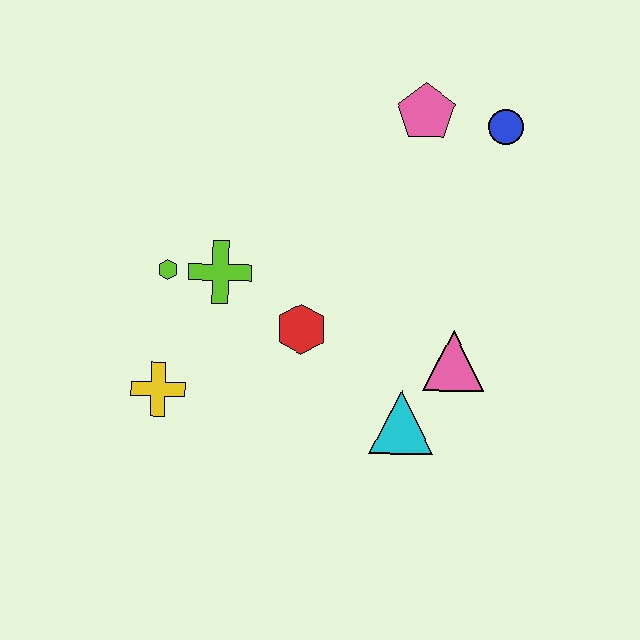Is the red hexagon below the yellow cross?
No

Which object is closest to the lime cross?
The lime hexagon is closest to the lime cross.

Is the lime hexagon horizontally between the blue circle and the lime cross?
No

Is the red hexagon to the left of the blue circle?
Yes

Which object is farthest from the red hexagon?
The blue circle is farthest from the red hexagon.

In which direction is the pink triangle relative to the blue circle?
The pink triangle is below the blue circle.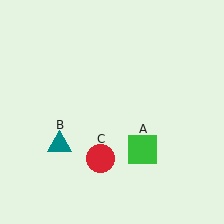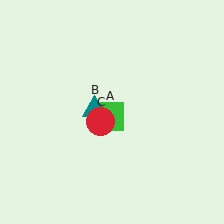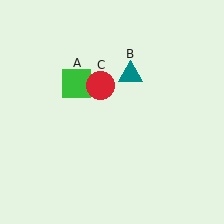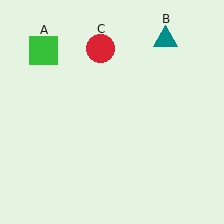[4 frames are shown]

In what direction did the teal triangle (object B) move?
The teal triangle (object B) moved up and to the right.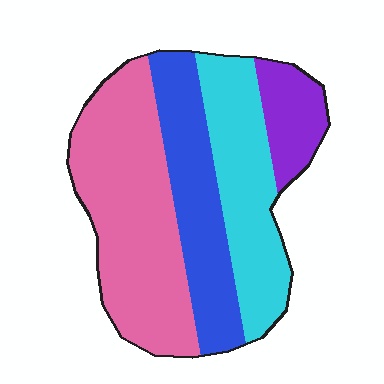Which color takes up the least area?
Purple, at roughly 10%.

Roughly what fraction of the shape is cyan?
Cyan covers roughly 25% of the shape.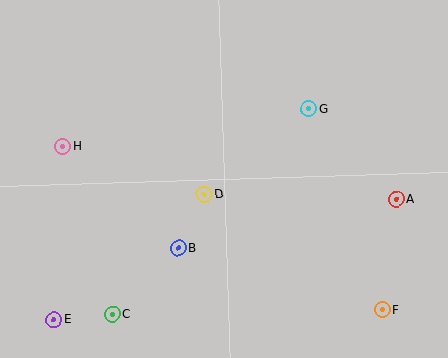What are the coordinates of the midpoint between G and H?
The midpoint between G and H is at (186, 128).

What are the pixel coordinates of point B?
Point B is at (179, 248).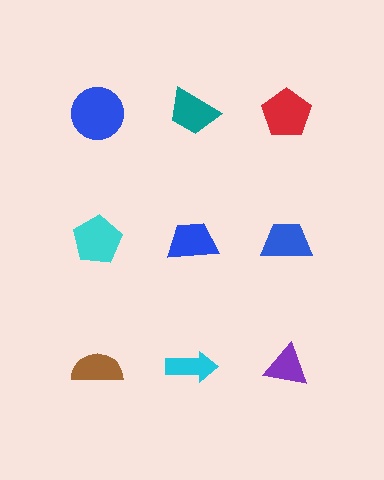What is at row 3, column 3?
A purple triangle.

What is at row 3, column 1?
A brown semicircle.